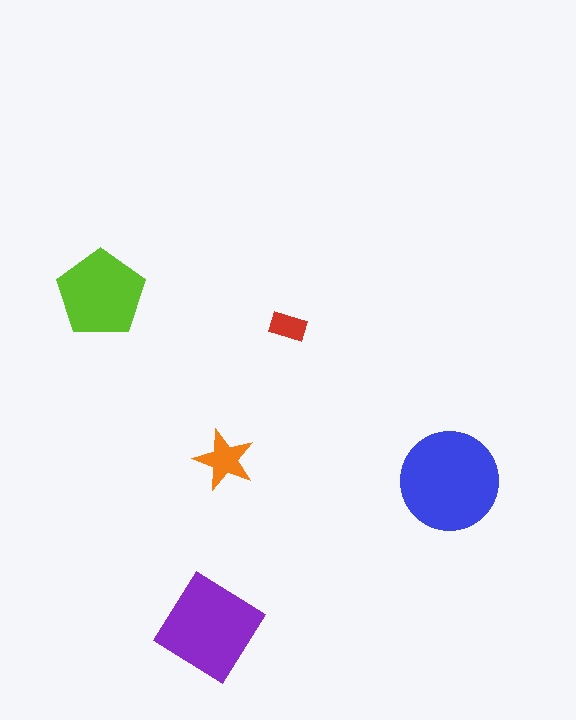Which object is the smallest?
The red rectangle.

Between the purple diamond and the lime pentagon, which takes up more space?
The purple diamond.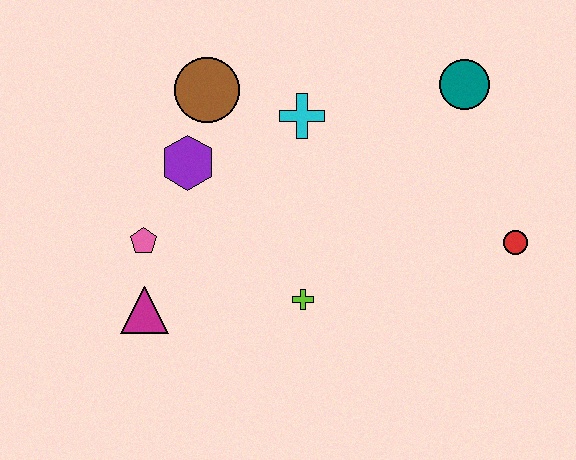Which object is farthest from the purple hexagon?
The red circle is farthest from the purple hexagon.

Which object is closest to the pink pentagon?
The magenta triangle is closest to the pink pentagon.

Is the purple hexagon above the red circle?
Yes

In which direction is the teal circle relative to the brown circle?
The teal circle is to the right of the brown circle.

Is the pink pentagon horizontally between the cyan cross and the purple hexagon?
No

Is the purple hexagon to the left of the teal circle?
Yes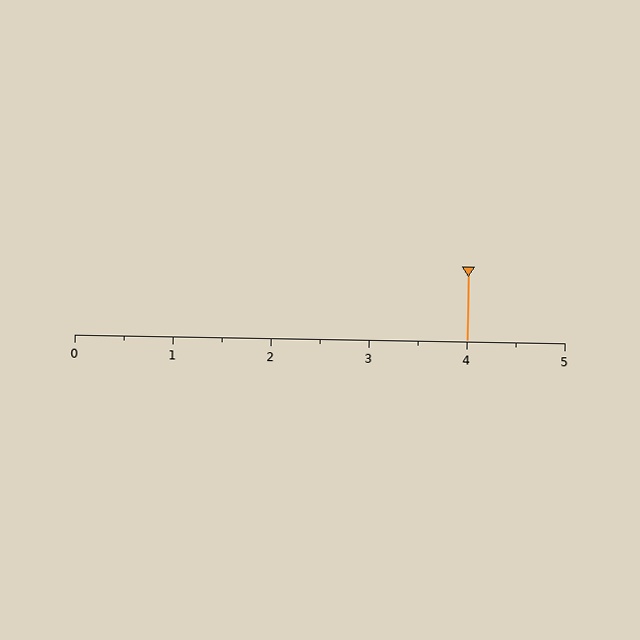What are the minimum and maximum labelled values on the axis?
The axis runs from 0 to 5.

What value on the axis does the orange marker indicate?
The marker indicates approximately 4.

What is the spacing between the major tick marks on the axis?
The major ticks are spaced 1 apart.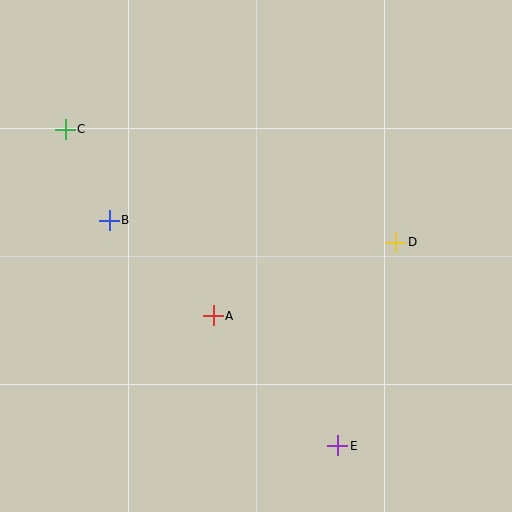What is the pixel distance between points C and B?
The distance between C and B is 101 pixels.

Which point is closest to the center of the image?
Point A at (213, 316) is closest to the center.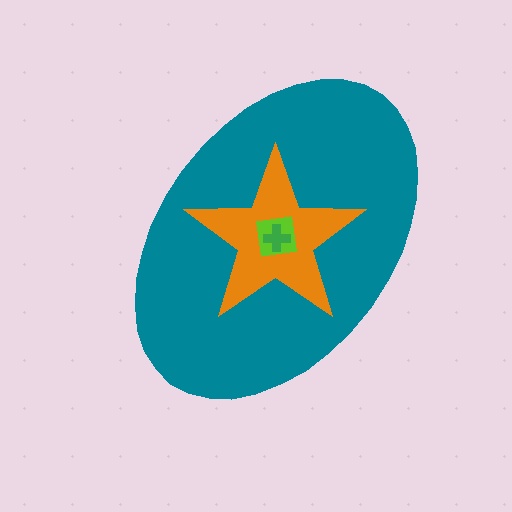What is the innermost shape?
The green cross.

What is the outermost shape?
The teal ellipse.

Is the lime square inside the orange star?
Yes.